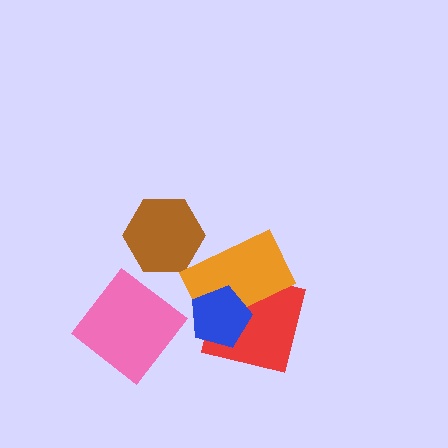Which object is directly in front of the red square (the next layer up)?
The orange rectangle is directly in front of the red square.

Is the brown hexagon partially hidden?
No, no other shape covers it.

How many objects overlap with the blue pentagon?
2 objects overlap with the blue pentagon.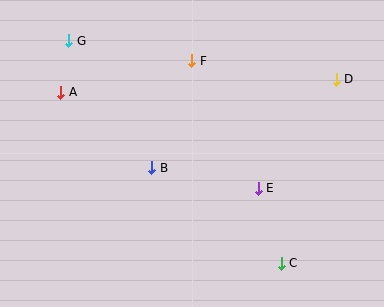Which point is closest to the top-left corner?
Point G is closest to the top-left corner.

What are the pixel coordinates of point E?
Point E is at (258, 188).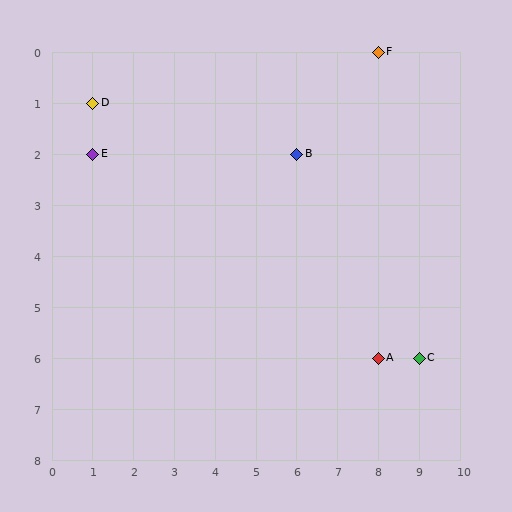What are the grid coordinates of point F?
Point F is at grid coordinates (8, 0).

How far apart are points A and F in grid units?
Points A and F are 6 rows apart.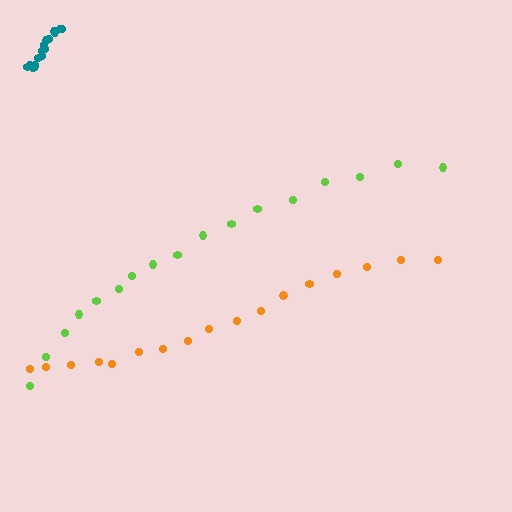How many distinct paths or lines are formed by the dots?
There are 3 distinct paths.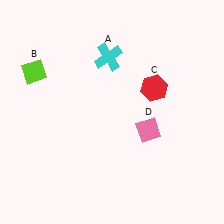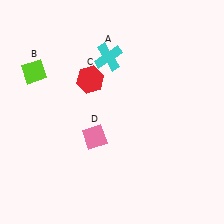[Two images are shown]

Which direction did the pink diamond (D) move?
The pink diamond (D) moved left.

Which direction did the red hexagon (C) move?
The red hexagon (C) moved left.